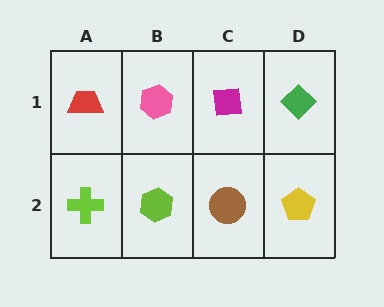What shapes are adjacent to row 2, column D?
A green diamond (row 1, column D), a brown circle (row 2, column C).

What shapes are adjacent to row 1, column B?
A lime hexagon (row 2, column B), a red trapezoid (row 1, column A), a magenta square (row 1, column C).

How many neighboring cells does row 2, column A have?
2.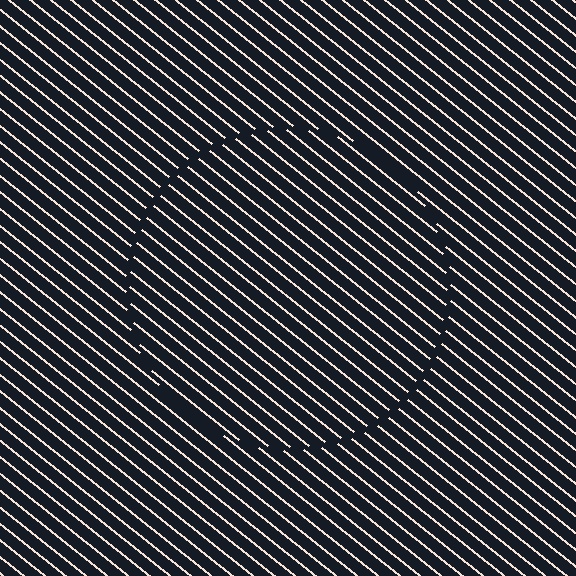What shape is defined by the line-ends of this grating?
An illusory circle. The interior of the shape contains the same grating, shifted by half a period — the contour is defined by the phase discontinuity where line-ends from the inner and outer gratings abut.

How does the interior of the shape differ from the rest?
The interior of the shape contains the same grating, shifted by half a period — the contour is defined by the phase discontinuity where line-ends from the inner and outer gratings abut.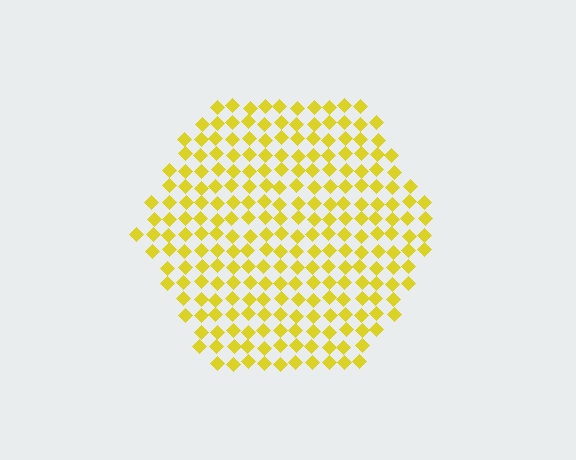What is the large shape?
The large shape is a hexagon.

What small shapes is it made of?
It is made of small diamonds.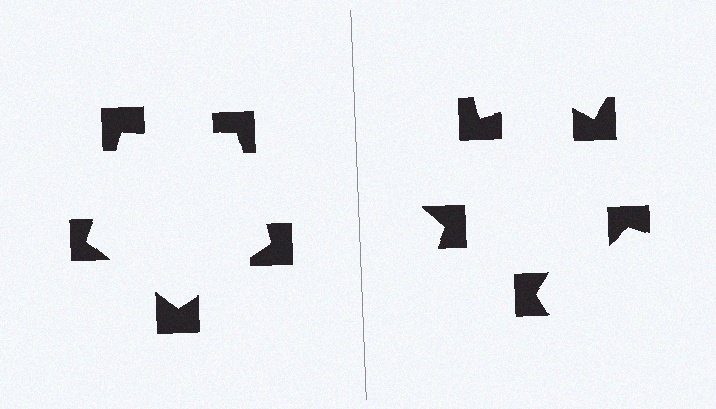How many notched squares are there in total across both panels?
10 — 5 on each side.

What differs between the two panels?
The notched squares are positioned identically on both sides; only the wedge orientations differ. On the left they align to a pentagon; on the right they are misaligned.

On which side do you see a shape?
An illusory pentagon appears on the left side. On the right side the wedge cuts are rotated, so no coherent shape forms.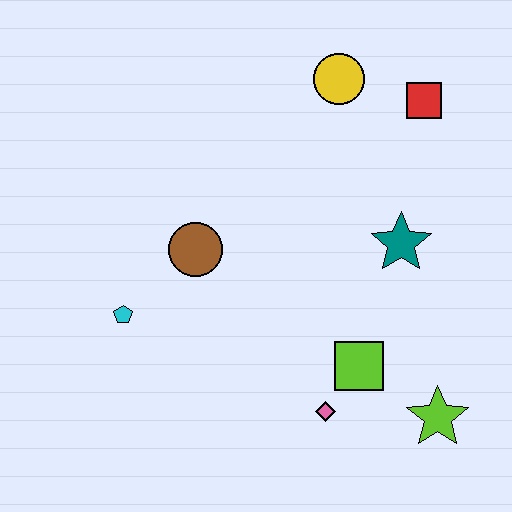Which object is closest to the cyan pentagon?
The brown circle is closest to the cyan pentagon.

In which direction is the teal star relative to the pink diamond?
The teal star is above the pink diamond.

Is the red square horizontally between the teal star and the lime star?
Yes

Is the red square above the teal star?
Yes